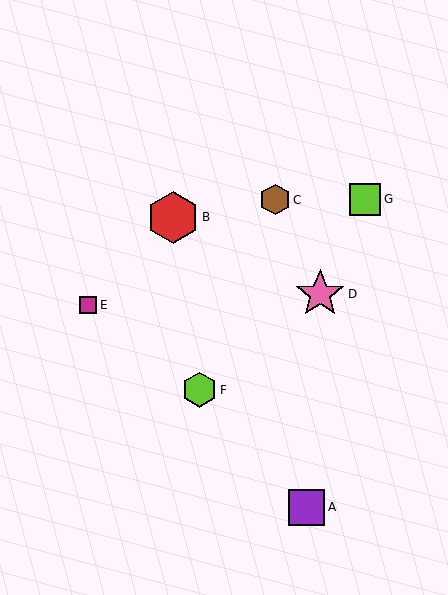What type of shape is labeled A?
Shape A is a purple square.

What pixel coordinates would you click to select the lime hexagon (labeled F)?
Click at (199, 390) to select the lime hexagon F.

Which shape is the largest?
The red hexagon (labeled B) is the largest.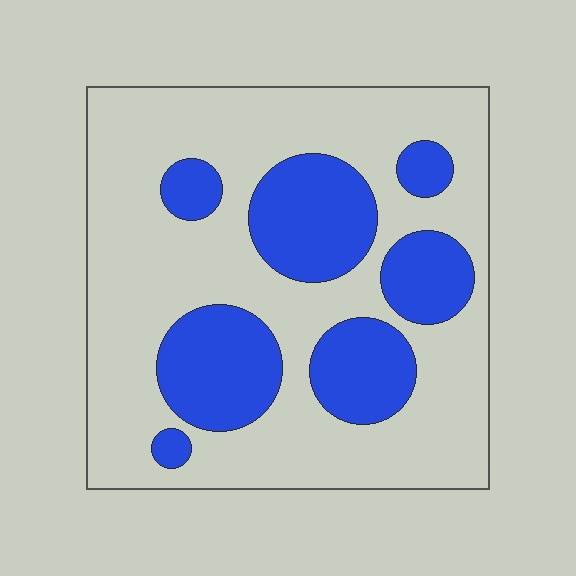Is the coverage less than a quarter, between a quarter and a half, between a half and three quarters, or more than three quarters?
Between a quarter and a half.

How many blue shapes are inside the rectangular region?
7.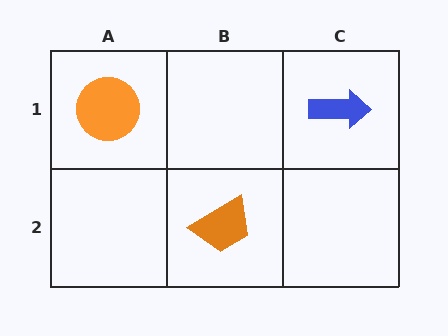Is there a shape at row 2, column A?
No, that cell is empty.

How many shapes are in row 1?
2 shapes.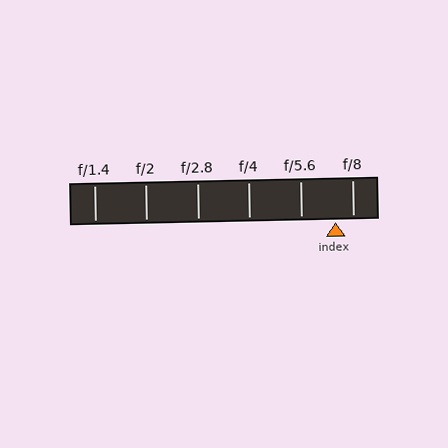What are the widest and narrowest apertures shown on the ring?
The widest aperture shown is f/1.4 and the narrowest is f/8.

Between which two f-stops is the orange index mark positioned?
The index mark is between f/5.6 and f/8.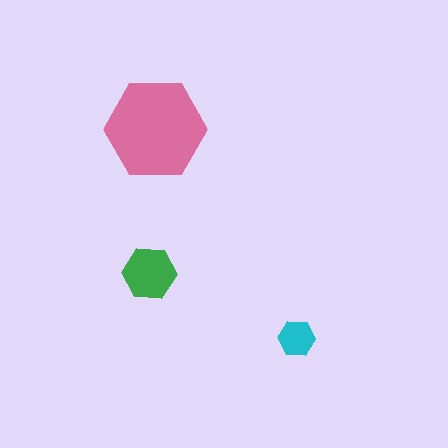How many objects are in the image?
There are 3 objects in the image.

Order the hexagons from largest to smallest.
the pink one, the green one, the cyan one.